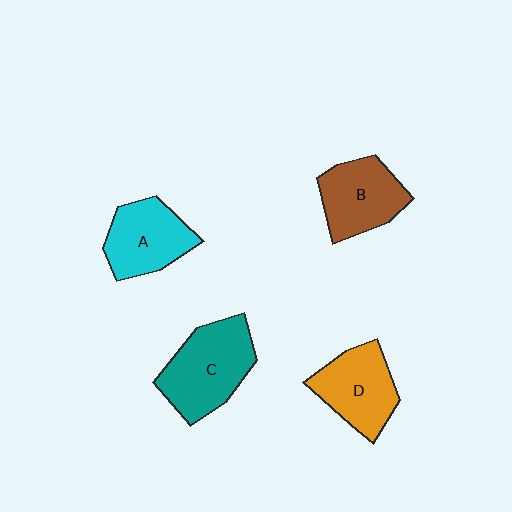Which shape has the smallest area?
Shape A (cyan).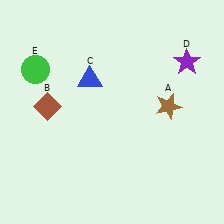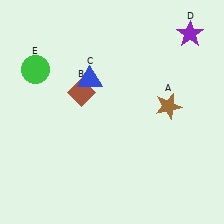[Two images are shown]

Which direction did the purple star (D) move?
The purple star (D) moved up.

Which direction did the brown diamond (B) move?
The brown diamond (B) moved right.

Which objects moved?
The objects that moved are: the brown diamond (B), the purple star (D).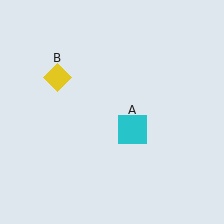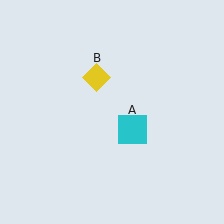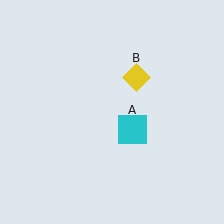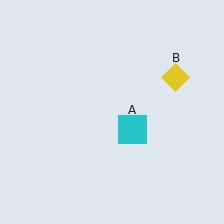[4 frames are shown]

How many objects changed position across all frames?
1 object changed position: yellow diamond (object B).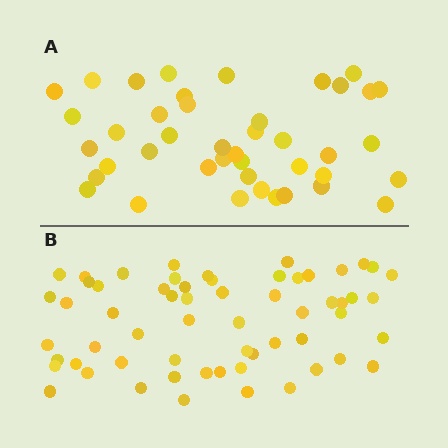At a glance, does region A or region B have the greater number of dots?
Region B (the bottom region) has more dots.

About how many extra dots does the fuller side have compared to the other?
Region B has approximately 20 more dots than region A.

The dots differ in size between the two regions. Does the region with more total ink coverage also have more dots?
No. Region A has more total ink coverage because its dots are larger, but region B actually contains more individual dots. Total area can be misleading — the number of items is what matters here.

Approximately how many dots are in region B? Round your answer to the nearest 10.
About 60 dots.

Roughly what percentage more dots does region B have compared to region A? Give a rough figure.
About 45% more.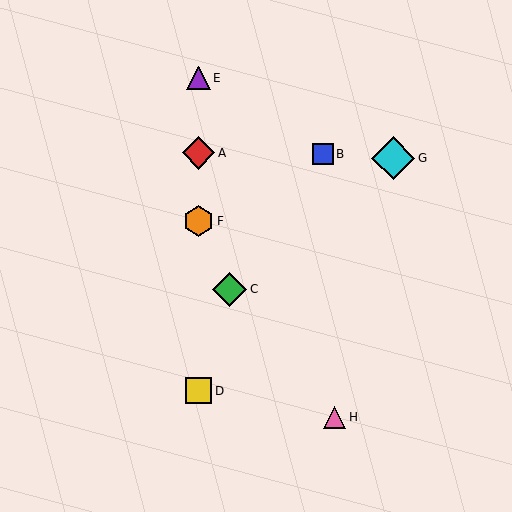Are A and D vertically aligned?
Yes, both are at x≈198.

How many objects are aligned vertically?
4 objects (A, D, E, F) are aligned vertically.